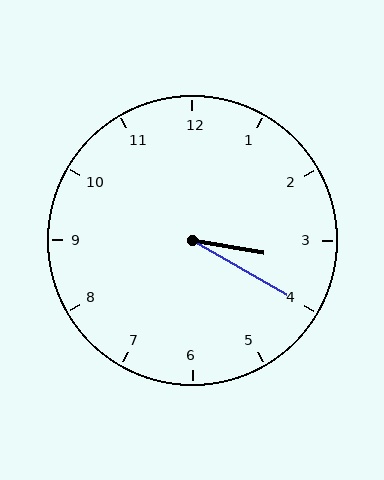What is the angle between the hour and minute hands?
Approximately 20 degrees.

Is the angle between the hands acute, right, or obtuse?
It is acute.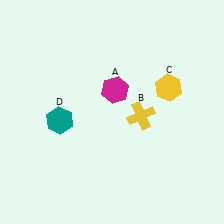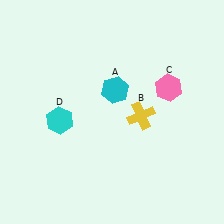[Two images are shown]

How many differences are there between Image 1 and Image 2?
There are 3 differences between the two images.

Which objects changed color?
A changed from magenta to cyan. C changed from yellow to pink. D changed from teal to cyan.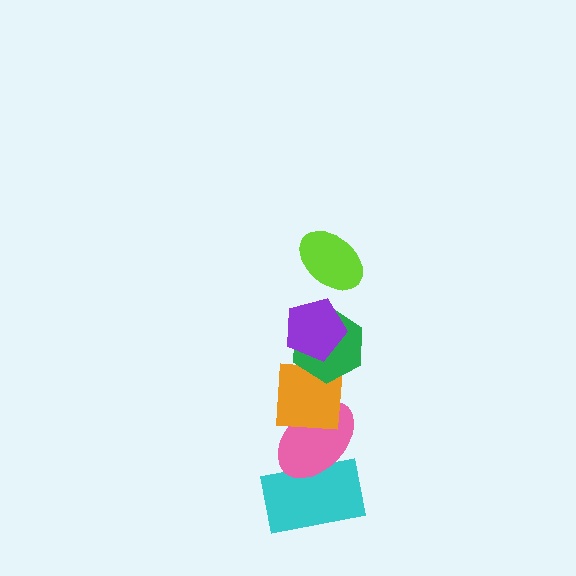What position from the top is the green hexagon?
The green hexagon is 3rd from the top.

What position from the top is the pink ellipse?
The pink ellipse is 5th from the top.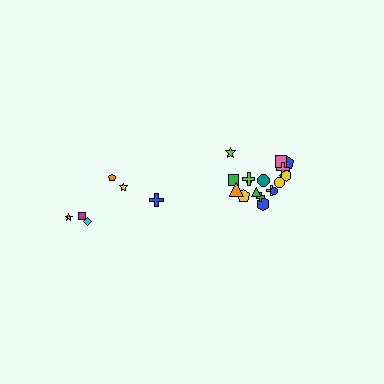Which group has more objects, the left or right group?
The right group.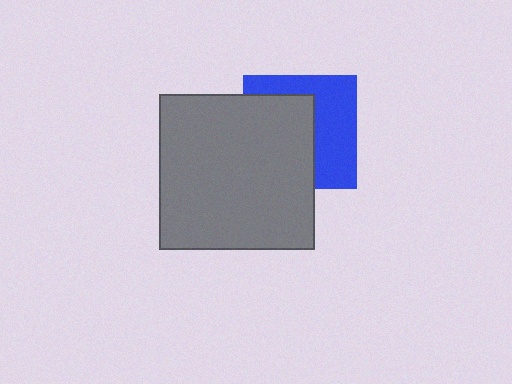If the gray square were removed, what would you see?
You would see the complete blue square.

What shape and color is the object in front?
The object in front is a gray square.